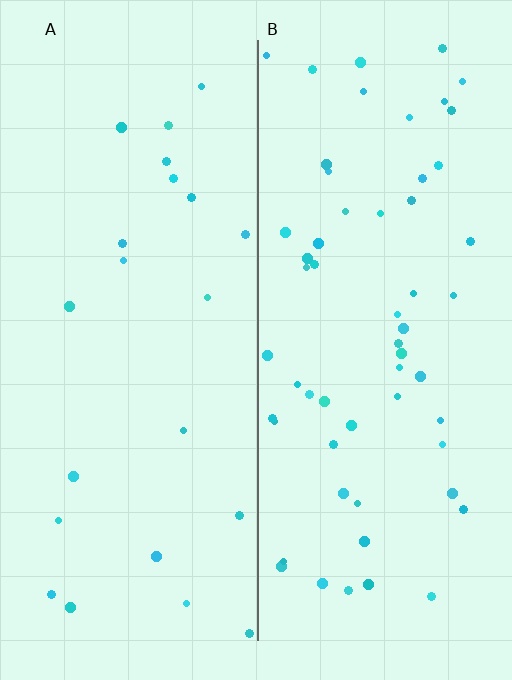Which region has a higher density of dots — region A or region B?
B (the right).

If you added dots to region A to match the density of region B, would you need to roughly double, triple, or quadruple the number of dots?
Approximately triple.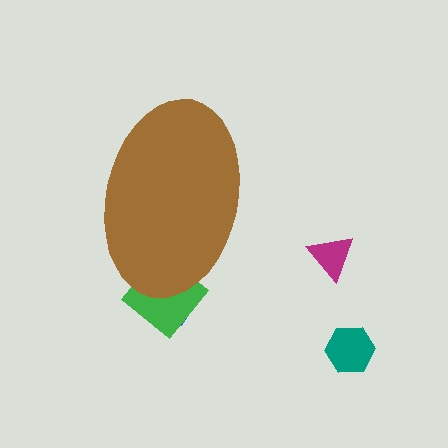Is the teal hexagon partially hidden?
No, the teal hexagon is fully visible.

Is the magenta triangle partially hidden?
No, the magenta triangle is fully visible.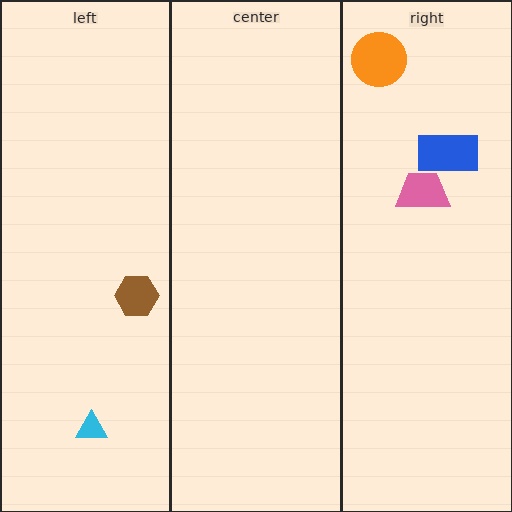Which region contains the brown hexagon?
The left region.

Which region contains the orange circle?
The right region.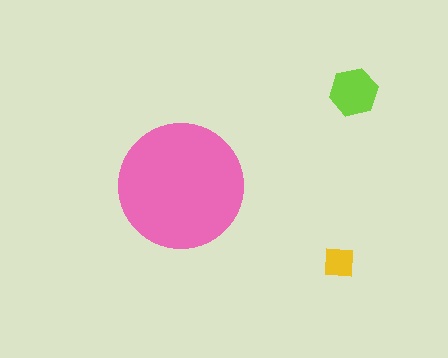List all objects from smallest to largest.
The yellow square, the lime hexagon, the pink circle.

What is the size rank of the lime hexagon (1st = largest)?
2nd.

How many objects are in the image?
There are 3 objects in the image.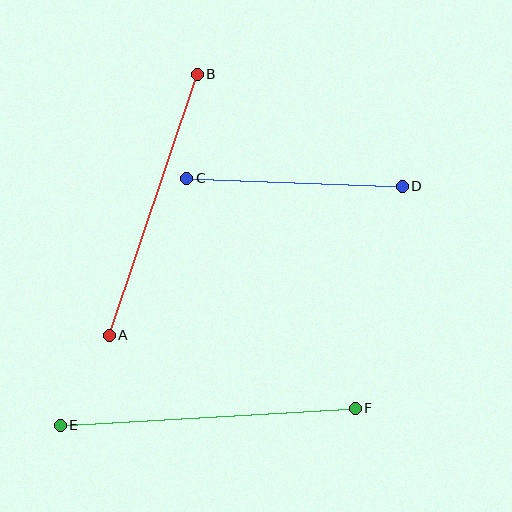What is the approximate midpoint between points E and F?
The midpoint is at approximately (208, 417) pixels.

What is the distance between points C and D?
The distance is approximately 216 pixels.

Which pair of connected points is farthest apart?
Points E and F are farthest apart.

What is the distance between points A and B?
The distance is approximately 276 pixels.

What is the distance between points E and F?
The distance is approximately 295 pixels.